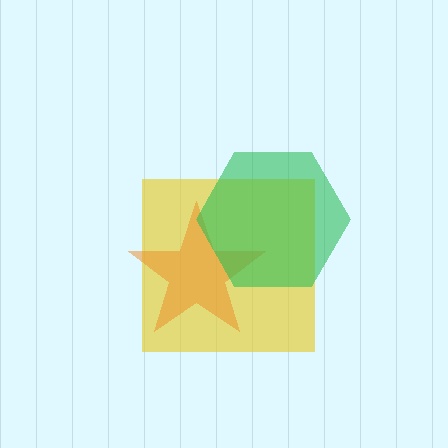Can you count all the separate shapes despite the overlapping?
Yes, there are 3 separate shapes.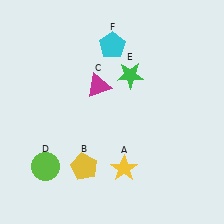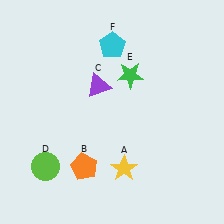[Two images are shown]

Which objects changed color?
B changed from yellow to orange. C changed from magenta to purple.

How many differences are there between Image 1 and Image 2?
There are 2 differences between the two images.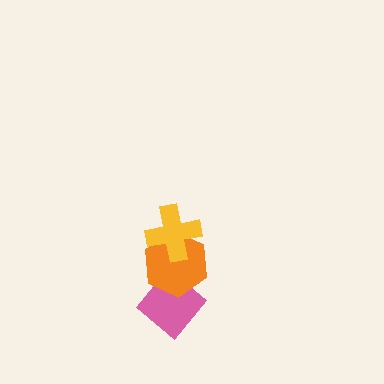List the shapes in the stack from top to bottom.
From top to bottom: the yellow cross, the orange hexagon, the pink diamond.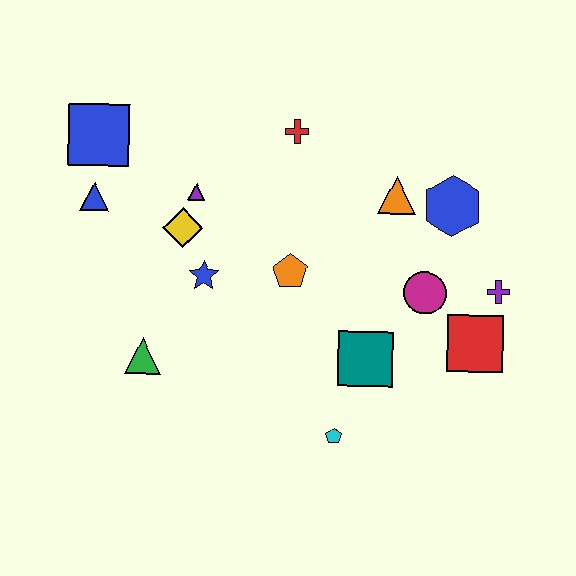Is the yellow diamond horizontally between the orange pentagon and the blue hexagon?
No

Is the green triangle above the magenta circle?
No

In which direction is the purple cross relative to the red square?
The purple cross is above the red square.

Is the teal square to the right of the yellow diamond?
Yes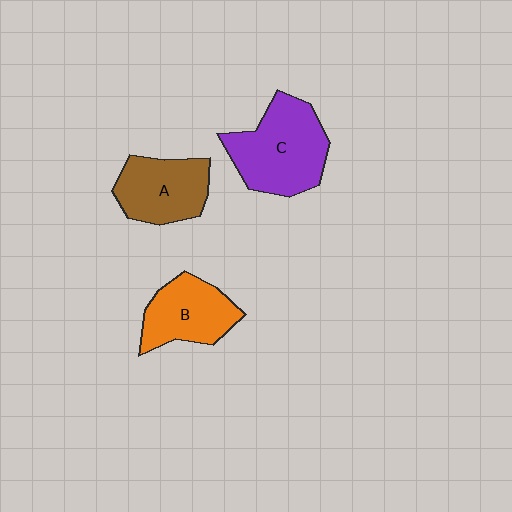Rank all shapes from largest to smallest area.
From largest to smallest: C (purple), A (brown), B (orange).